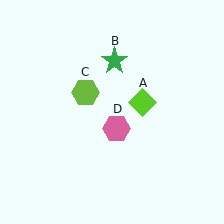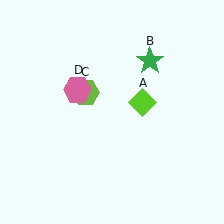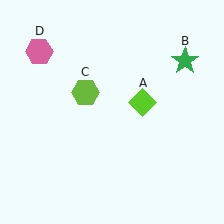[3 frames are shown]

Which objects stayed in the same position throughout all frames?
Lime diamond (object A) and lime hexagon (object C) remained stationary.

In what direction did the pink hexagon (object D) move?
The pink hexagon (object D) moved up and to the left.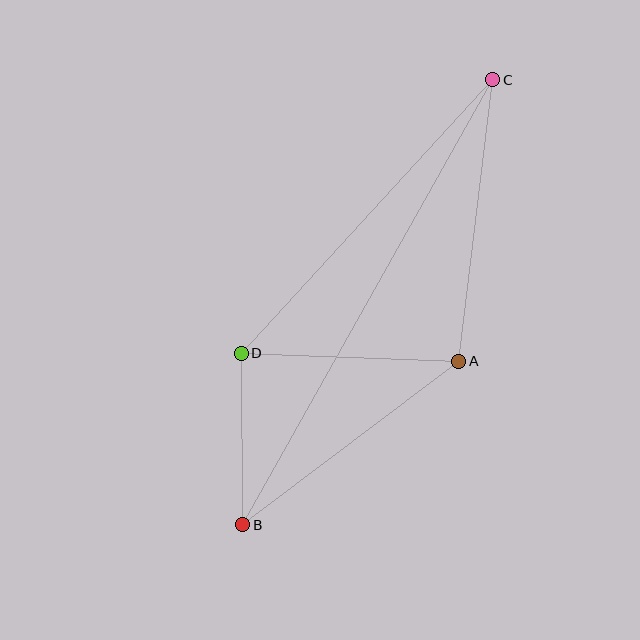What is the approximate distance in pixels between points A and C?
The distance between A and C is approximately 283 pixels.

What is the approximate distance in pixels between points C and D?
The distance between C and D is approximately 372 pixels.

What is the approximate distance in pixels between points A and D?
The distance between A and D is approximately 218 pixels.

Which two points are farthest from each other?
Points B and C are farthest from each other.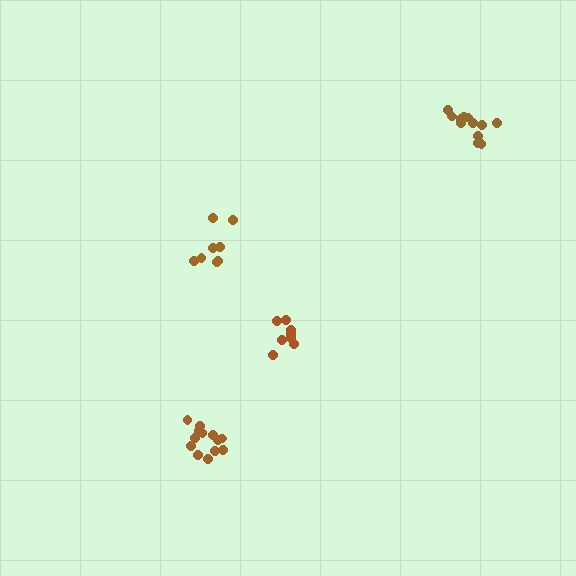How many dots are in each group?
Group 1: 8 dots, Group 2: 8 dots, Group 3: 13 dots, Group 4: 13 dots (42 total).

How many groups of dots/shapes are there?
There are 4 groups.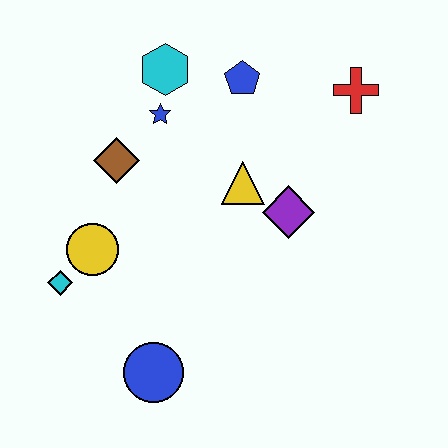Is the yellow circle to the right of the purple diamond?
No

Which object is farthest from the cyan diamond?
The red cross is farthest from the cyan diamond.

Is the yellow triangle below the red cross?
Yes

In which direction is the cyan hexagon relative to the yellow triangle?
The cyan hexagon is above the yellow triangle.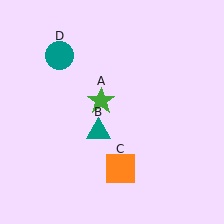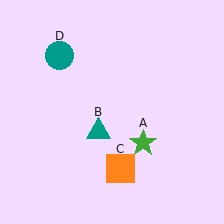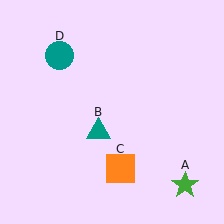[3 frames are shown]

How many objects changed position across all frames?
1 object changed position: green star (object A).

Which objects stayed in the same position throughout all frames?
Teal triangle (object B) and orange square (object C) and teal circle (object D) remained stationary.